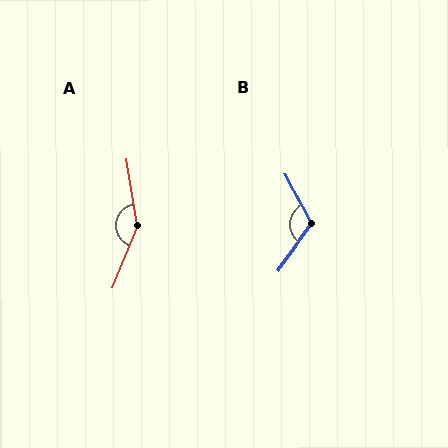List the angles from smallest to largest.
B (117°), A (149°).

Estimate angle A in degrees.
Approximately 149 degrees.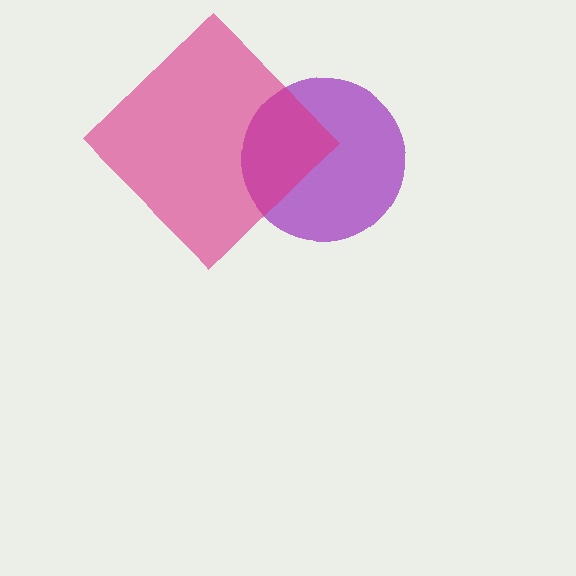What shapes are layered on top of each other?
The layered shapes are: a purple circle, a magenta diamond.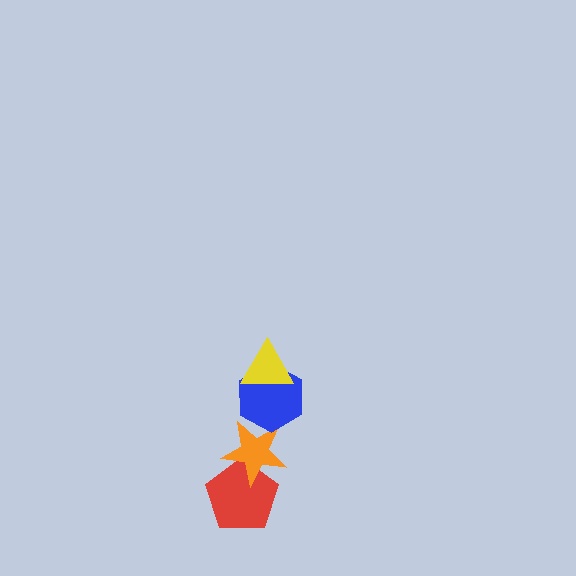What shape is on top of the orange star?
The blue hexagon is on top of the orange star.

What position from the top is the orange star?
The orange star is 3rd from the top.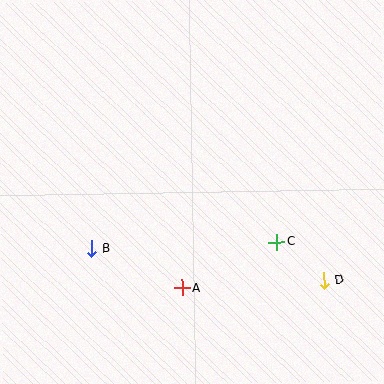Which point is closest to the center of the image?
Point A at (182, 288) is closest to the center.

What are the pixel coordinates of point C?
Point C is at (276, 242).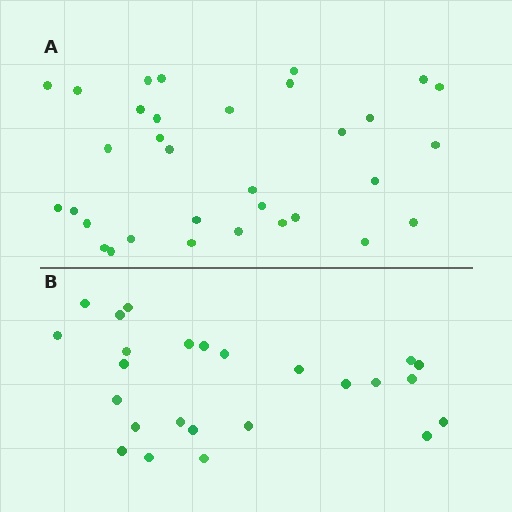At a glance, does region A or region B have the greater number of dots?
Region A (the top region) has more dots.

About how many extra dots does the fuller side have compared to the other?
Region A has roughly 8 or so more dots than region B.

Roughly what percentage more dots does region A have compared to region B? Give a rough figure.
About 30% more.